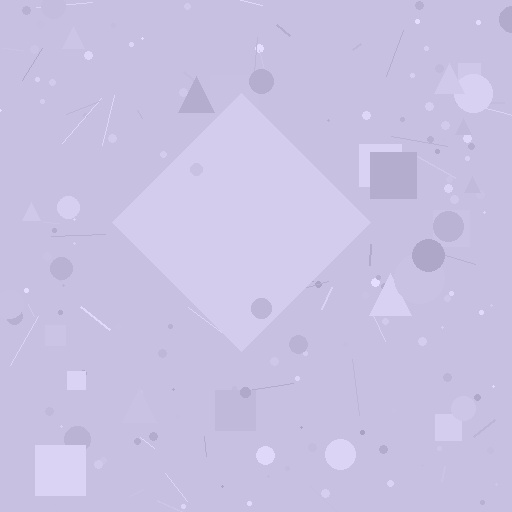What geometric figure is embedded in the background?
A diamond is embedded in the background.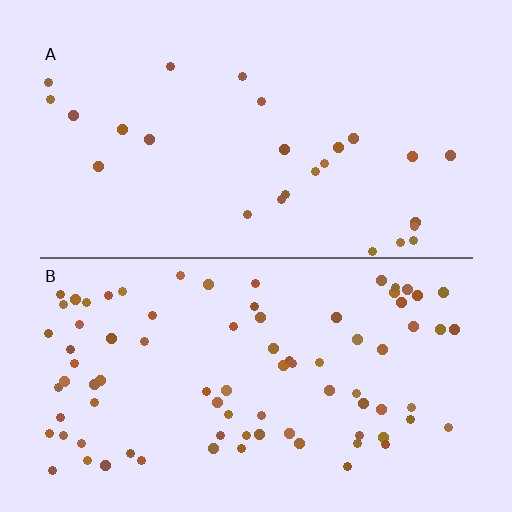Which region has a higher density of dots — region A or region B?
B (the bottom).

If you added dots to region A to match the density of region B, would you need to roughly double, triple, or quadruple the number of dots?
Approximately triple.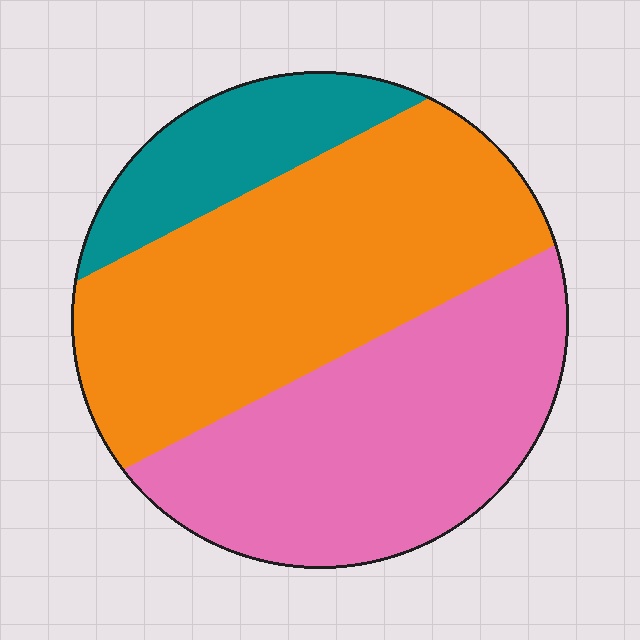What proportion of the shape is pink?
Pink takes up about two fifths (2/5) of the shape.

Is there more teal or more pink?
Pink.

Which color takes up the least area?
Teal, at roughly 15%.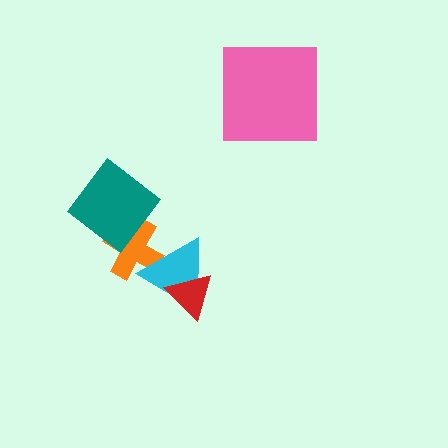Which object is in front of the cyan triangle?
The red triangle is in front of the cyan triangle.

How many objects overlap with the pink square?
0 objects overlap with the pink square.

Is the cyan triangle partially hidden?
Yes, it is partially covered by another shape.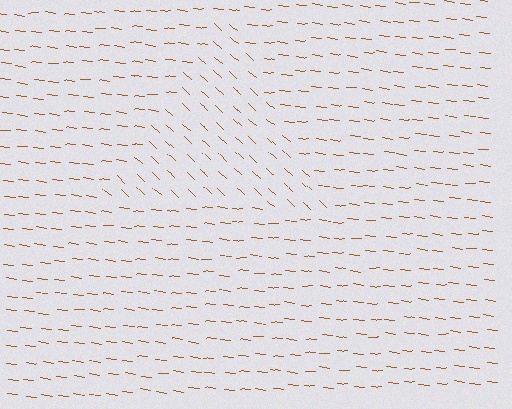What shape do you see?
I see a triangle.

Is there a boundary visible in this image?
Yes, there is a texture boundary formed by a change in line orientation.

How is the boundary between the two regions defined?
The boundary is defined purely by a change in line orientation (approximately 37 degrees difference). All lines are the same color and thickness.